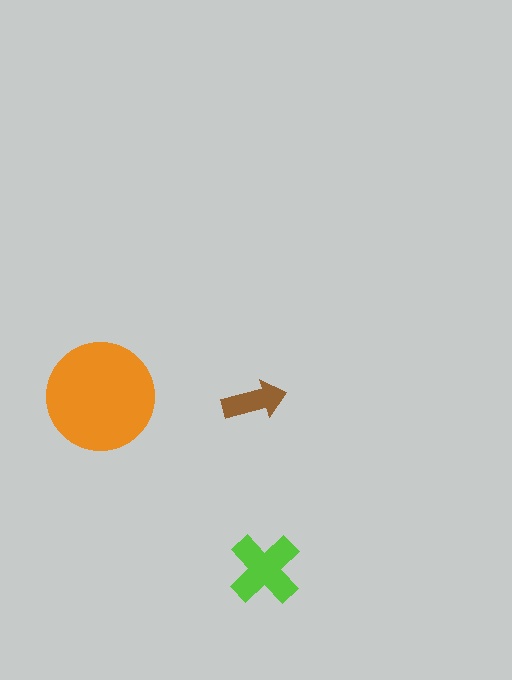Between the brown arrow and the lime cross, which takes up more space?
The lime cross.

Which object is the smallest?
The brown arrow.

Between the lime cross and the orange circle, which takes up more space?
The orange circle.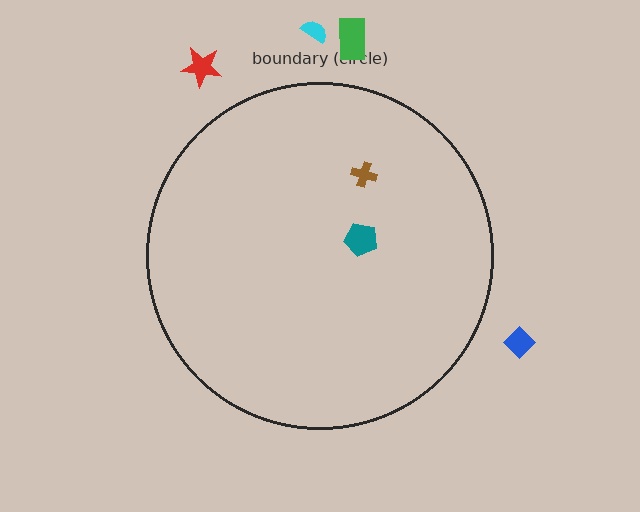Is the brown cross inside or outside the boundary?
Inside.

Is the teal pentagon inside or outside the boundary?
Inside.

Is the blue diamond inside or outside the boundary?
Outside.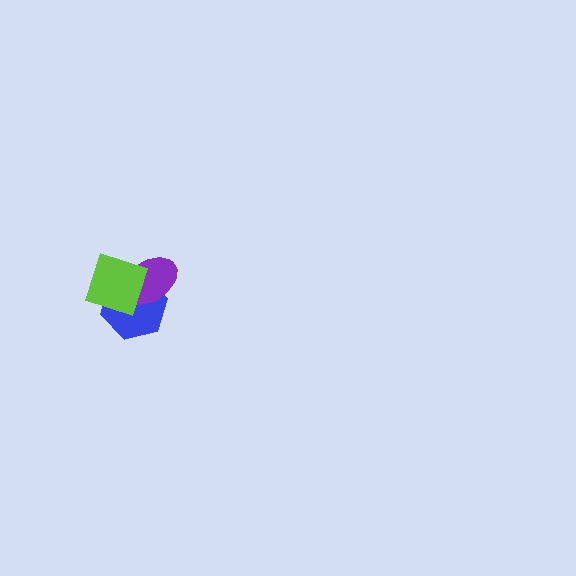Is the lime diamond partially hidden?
No, no other shape covers it.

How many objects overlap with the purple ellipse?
2 objects overlap with the purple ellipse.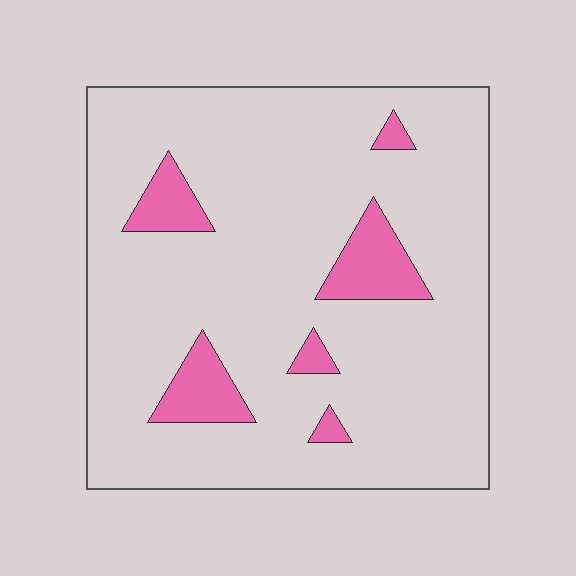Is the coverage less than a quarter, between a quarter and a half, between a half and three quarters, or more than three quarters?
Less than a quarter.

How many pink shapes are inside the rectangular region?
6.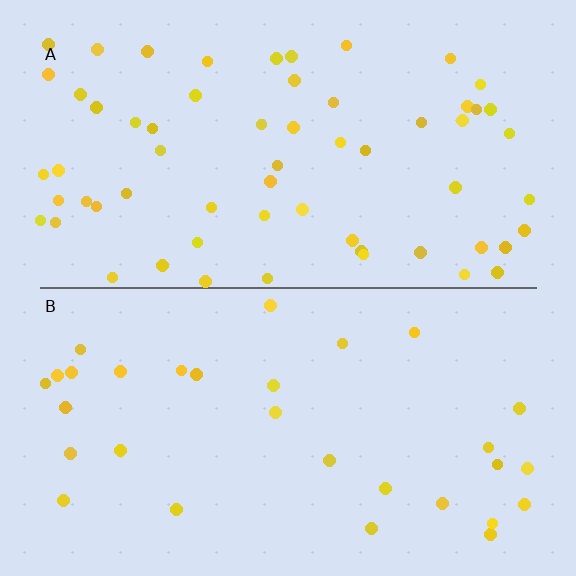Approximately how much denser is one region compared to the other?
Approximately 2.0× — region A over region B.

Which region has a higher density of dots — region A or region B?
A (the top).